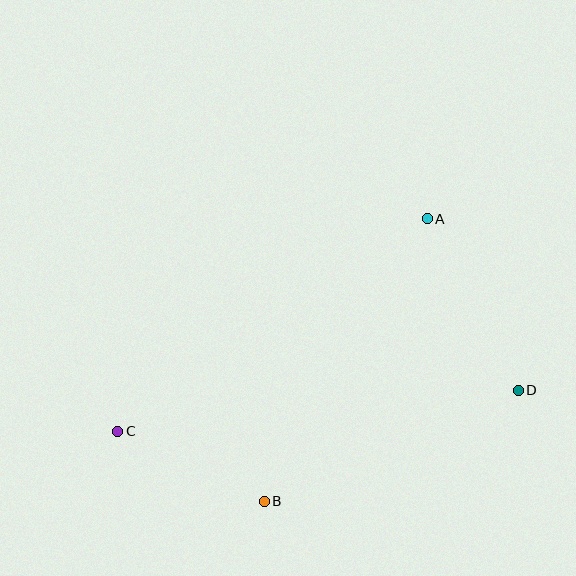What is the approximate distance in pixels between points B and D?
The distance between B and D is approximately 277 pixels.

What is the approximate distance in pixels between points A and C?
The distance between A and C is approximately 375 pixels.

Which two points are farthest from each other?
Points C and D are farthest from each other.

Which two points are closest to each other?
Points B and C are closest to each other.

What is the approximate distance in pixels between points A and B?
The distance between A and B is approximately 326 pixels.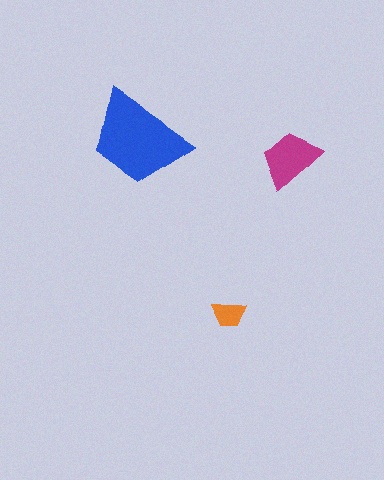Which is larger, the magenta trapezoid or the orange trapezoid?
The magenta one.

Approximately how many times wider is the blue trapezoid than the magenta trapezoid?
About 1.5 times wider.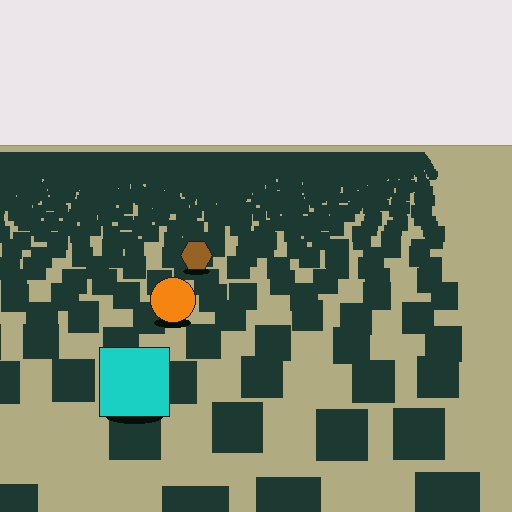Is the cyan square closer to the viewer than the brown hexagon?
Yes. The cyan square is closer — you can tell from the texture gradient: the ground texture is coarser near it.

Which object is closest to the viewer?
The cyan square is closest. The texture marks near it are larger and more spread out.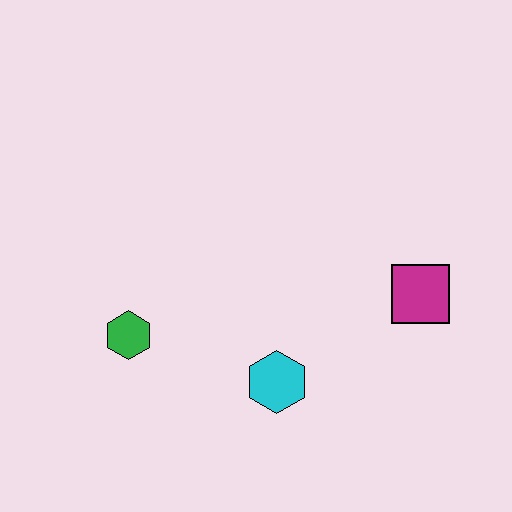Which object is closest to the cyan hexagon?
The green hexagon is closest to the cyan hexagon.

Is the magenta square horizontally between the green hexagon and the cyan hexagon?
No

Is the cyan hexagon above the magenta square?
No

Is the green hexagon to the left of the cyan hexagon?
Yes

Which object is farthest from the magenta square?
The green hexagon is farthest from the magenta square.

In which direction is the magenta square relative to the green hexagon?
The magenta square is to the right of the green hexagon.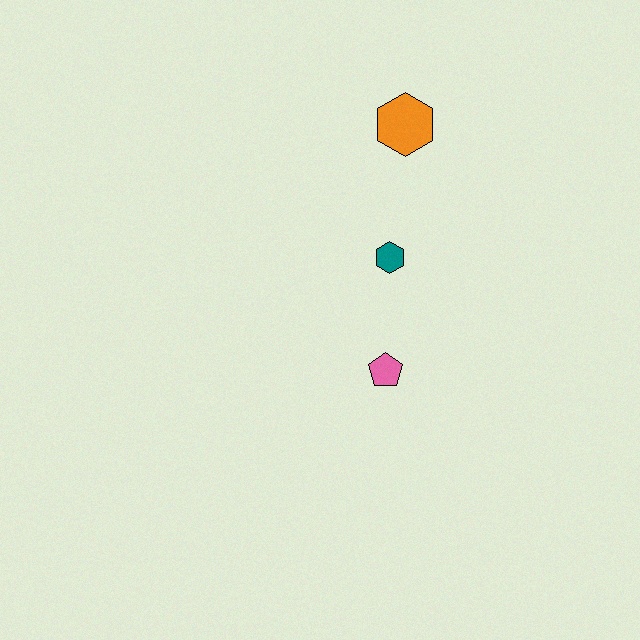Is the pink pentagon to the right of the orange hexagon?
No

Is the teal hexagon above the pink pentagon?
Yes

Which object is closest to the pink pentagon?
The teal hexagon is closest to the pink pentagon.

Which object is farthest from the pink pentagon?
The orange hexagon is farthest from the pink pentagon.